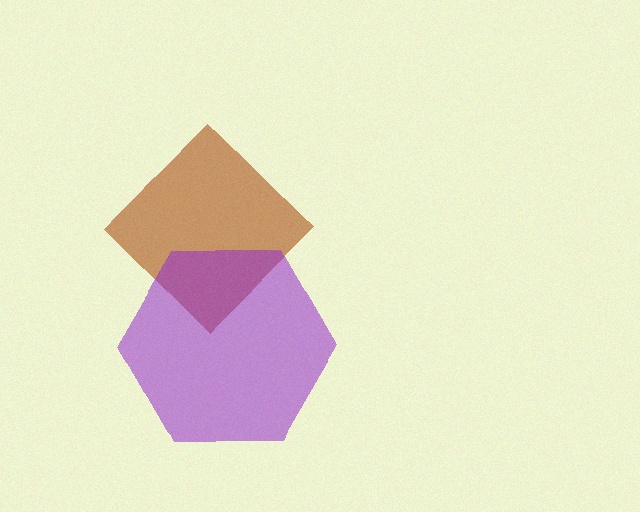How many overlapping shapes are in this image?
There are 2 overlapping shapes in the image.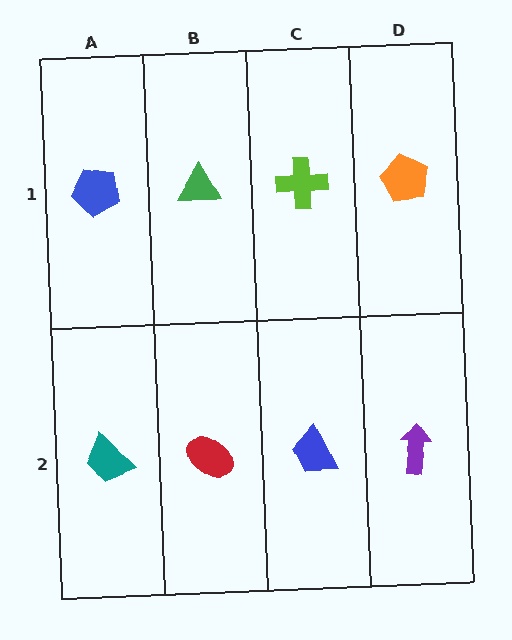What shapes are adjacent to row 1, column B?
A red ellipse (row 2, column B), a blue pentagon (row 1, column A), a lime cross (row 1, column C).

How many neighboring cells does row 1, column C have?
3.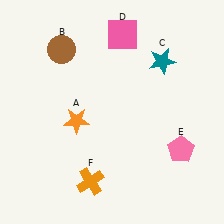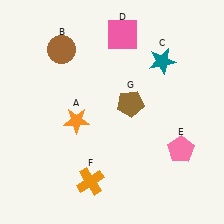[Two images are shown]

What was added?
A brown pentagon (G) was added in Image 2.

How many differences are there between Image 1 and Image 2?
There is 1 difference between the two images.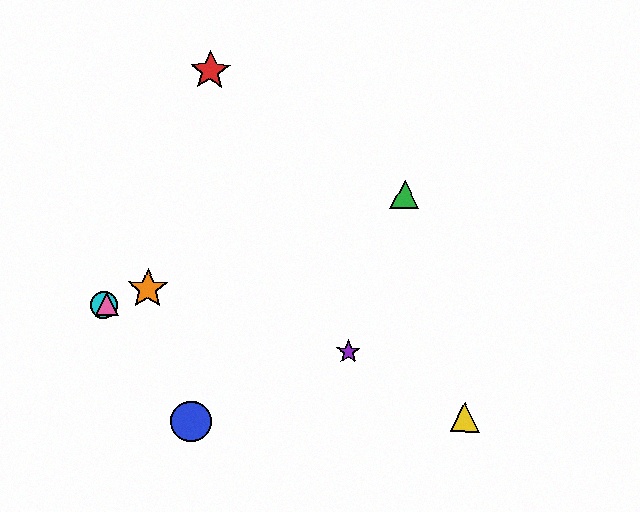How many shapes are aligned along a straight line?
4 shapes (the green triangle, the orange star, the cyan circle, the pink triangle) are aligned along a straight line.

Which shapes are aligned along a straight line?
The green triangle, the orange star, the cyan circle, the pink triangle are aligned along a straight line.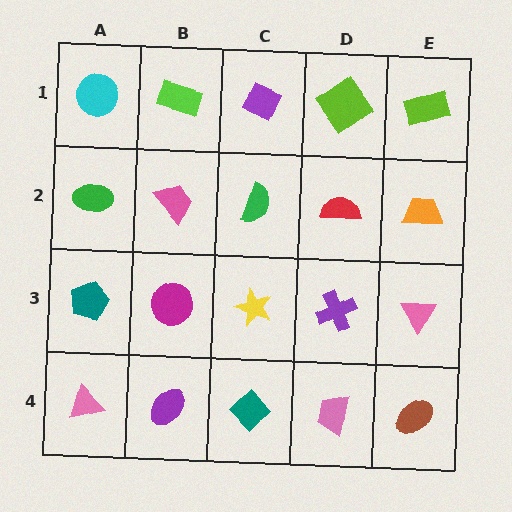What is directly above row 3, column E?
An orange trapezoid.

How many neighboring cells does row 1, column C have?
3.